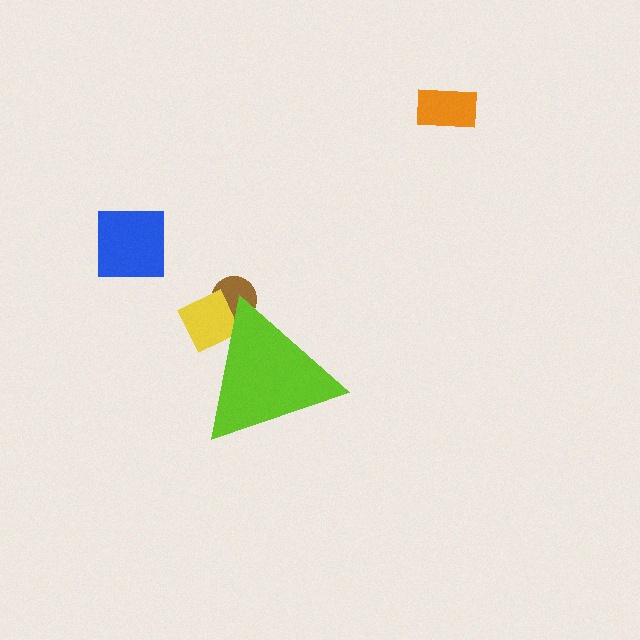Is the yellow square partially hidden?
Yes, the yellow square is partially hidden behind the lime triangle.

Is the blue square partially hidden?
No, the blue square is fully visible.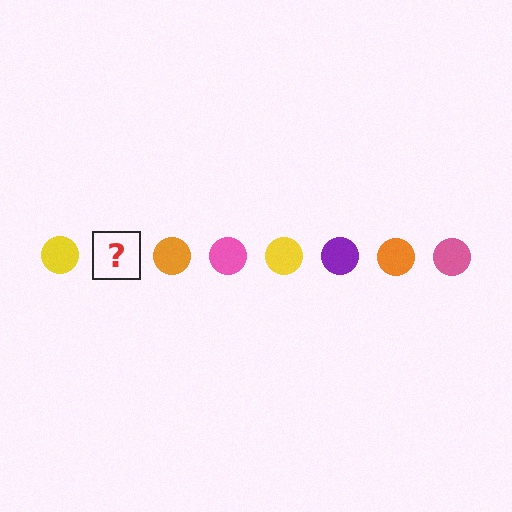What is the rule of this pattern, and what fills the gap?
The rule is that the pattern cycles through yellow, purple, orange, pink circles. The gap should be filled with a purple circle.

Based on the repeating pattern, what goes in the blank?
The blank should be a purple circle.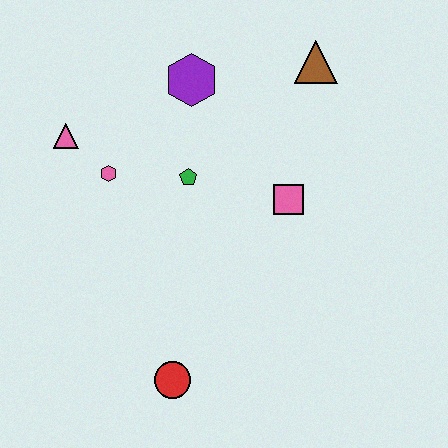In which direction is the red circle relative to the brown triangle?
The red circle is below the brown triangle.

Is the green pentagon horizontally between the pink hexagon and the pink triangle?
No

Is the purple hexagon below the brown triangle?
Yes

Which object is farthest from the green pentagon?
The red circle is farthest from the green pentagon.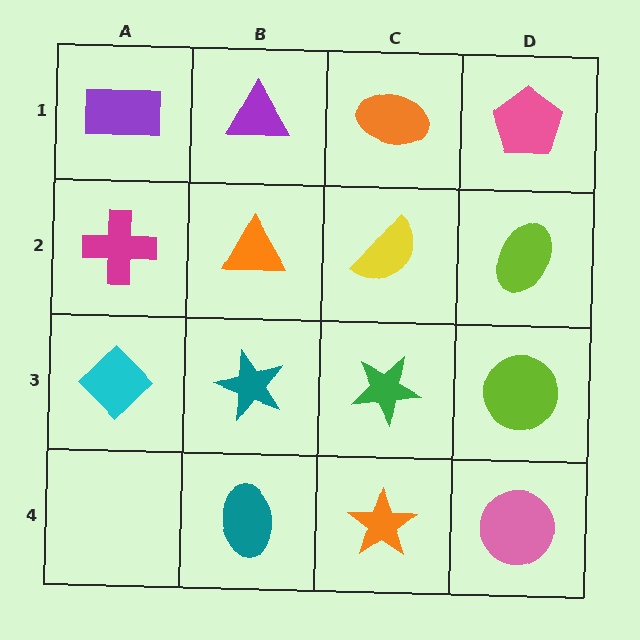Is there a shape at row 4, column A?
No, that cell is empty.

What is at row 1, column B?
A purple triangle.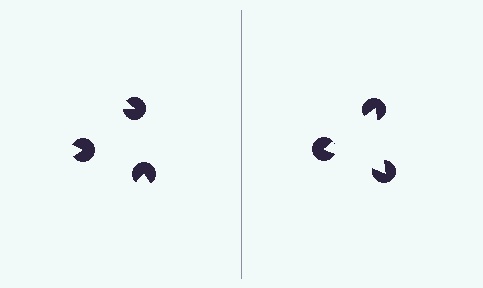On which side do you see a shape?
An illusory triangle appears on the right side. On the left side the wedge cuts are rotated, so no coherent shape forms.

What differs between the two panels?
The pac-man discs are positioned identically on both sides; only the wedge orientations differ. On the right they align to a triangle; on the left they are misaligned.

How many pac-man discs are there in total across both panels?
6 — 3 on each side.